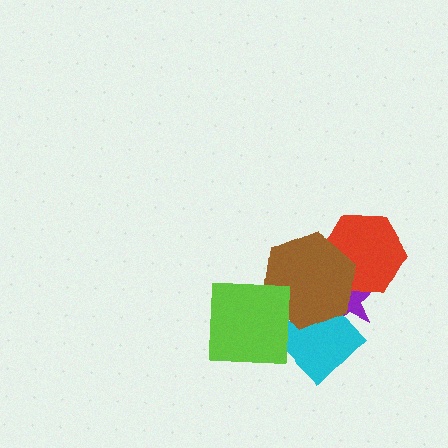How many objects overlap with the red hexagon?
2 objects overlap with the red hexagon.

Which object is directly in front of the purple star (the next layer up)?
The red hexagon is directly in front of the purple star.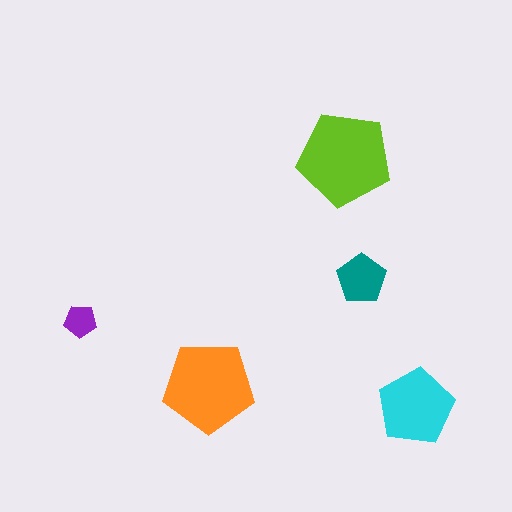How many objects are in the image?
There are 5 objects in the image.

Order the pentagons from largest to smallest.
the lime one, the orange one, the cyan one, the teal one, the purple one.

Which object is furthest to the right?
The cyan pentagon is rightmost.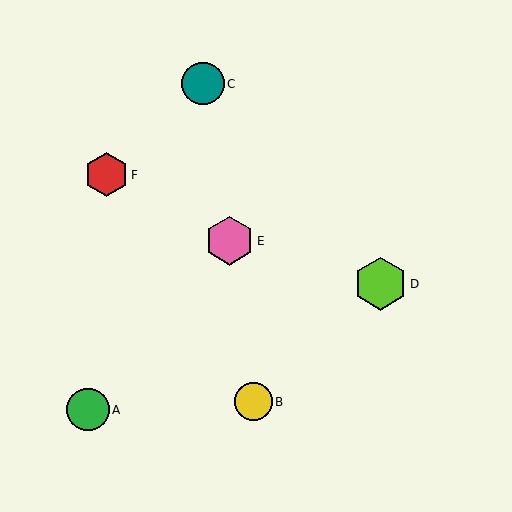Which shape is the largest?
The lime hexagon (labeled D) is the largest.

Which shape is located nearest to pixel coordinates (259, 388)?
The yellow circle (labeled B) at (253, 402) is nearest to that location.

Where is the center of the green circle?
The center of the green circle is at (88, 410).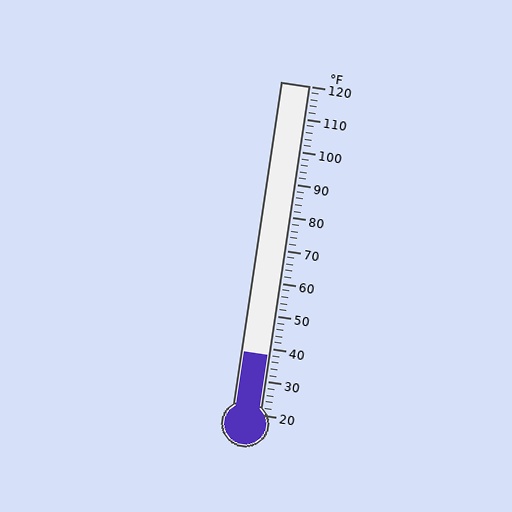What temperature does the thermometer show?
The thermometer shows approximately 38°F.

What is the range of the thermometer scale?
The thermometer scale ranges from 20°F to 120°F.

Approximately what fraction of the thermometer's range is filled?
The thermometer is filled to approximately 20% of its range.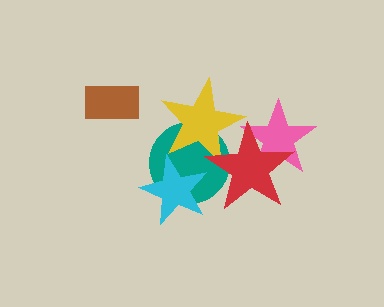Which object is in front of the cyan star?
The yellow star is in front of the cyan star.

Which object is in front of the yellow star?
The red star is in front of the yellow star.